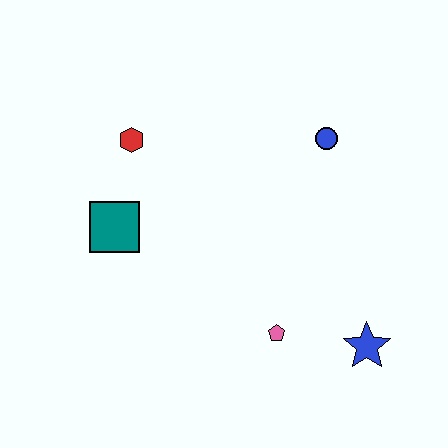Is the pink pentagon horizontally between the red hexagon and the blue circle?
Yes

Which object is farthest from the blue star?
The red hexagon is farthest from the blue star.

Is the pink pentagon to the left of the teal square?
No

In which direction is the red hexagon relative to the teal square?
The red hexagon is above the teal square.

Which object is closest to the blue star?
The pink pentagon is closest to the blue star.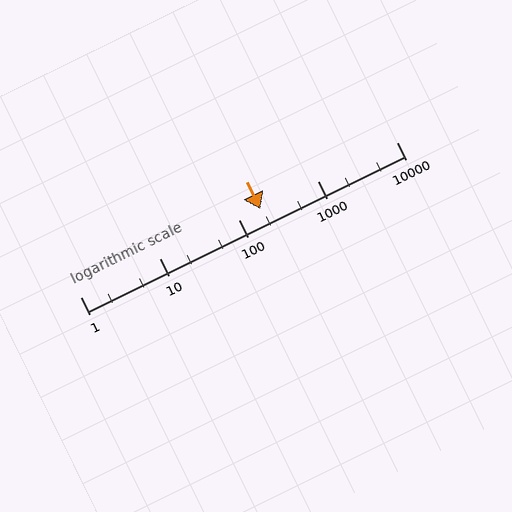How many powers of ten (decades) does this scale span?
The scale spans 4 decades, from 1 to 10000.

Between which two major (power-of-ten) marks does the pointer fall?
The pointer is between 100 and 1000.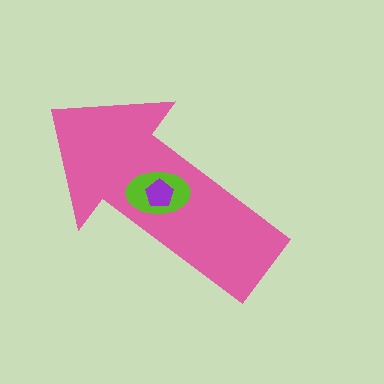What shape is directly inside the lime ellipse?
The purple pentagon.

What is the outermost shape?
The pink arrow.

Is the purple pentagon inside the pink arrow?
Yes.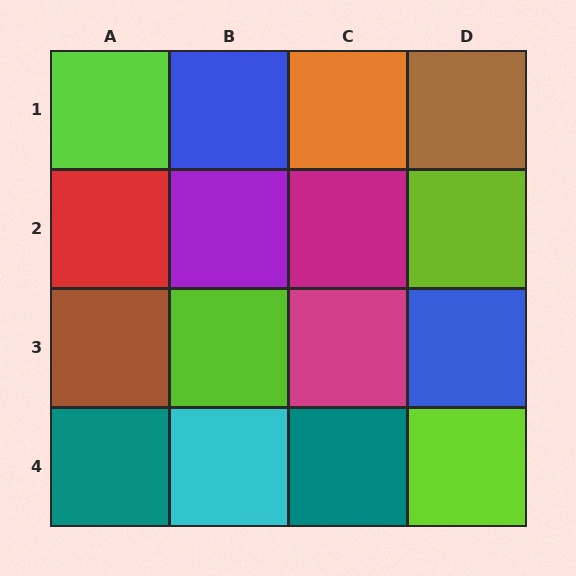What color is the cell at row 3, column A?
Brown.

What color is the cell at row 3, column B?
Lime.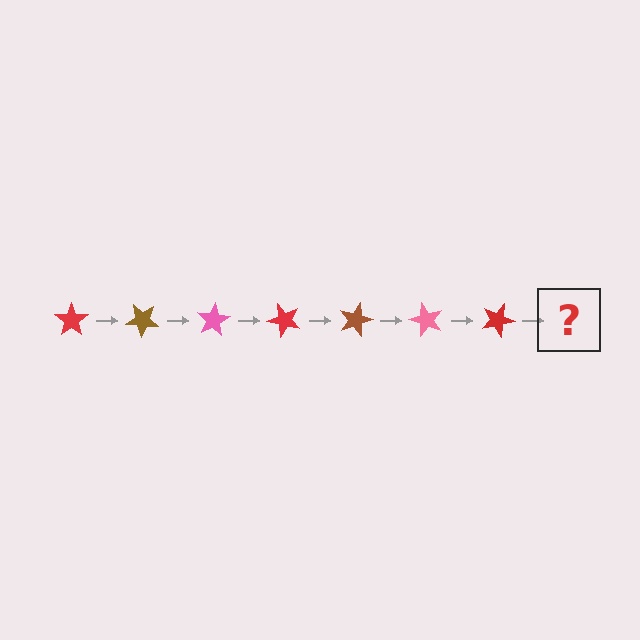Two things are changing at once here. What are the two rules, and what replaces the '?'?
The two rules are that it rotates 40 degrees each step and the color cycles through red, brown, and pink. The '?' should be a brown star, rotated 280 degrees from the start.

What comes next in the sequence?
The next element should be a brown star, rotated 280 degrees from the start.